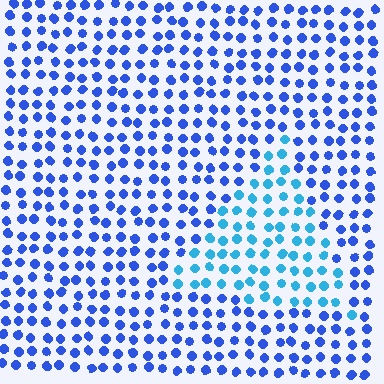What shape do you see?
I see a triangle.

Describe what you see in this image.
The image is filled with small blue elements in a uniform arrangement. A triangle-shaped region is visible where the elements are tinted to a slightly different hue, forming a subtle color boundary.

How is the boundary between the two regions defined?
The boundary is defined purely by a slight shift in hue (about 31 degrees). Spacing, size, and orientation are identical on both sides.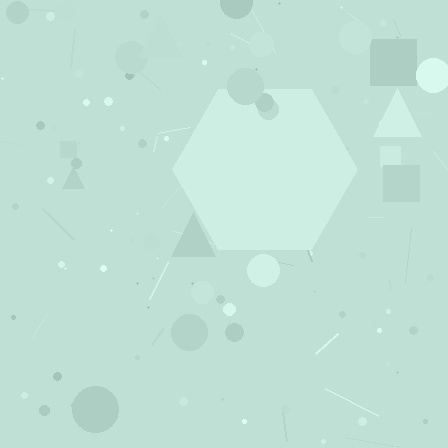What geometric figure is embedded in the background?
A hexagon is embedded in the background.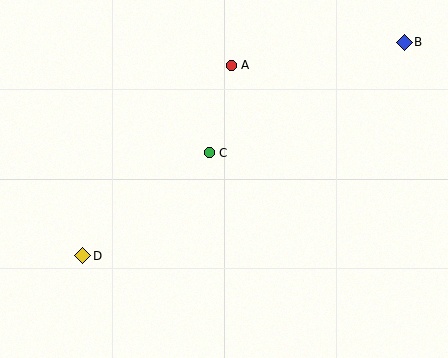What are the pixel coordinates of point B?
Point B is at (404, 42).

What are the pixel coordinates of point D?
Point D is at (83, 256).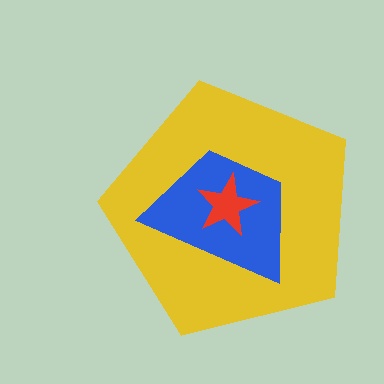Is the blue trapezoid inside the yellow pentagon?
Yes.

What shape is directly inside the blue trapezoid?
The red star.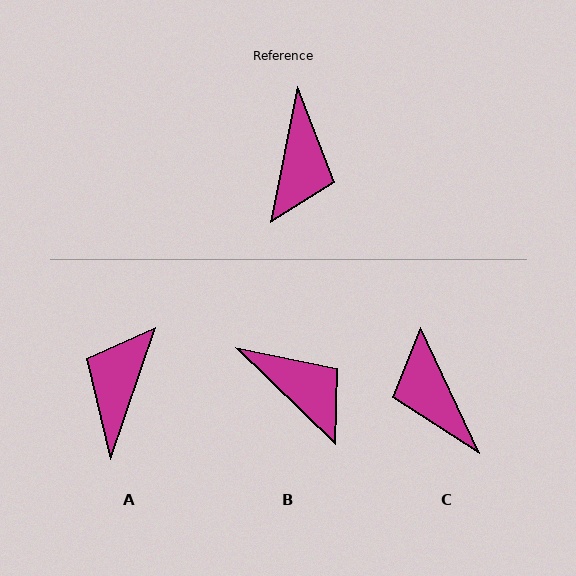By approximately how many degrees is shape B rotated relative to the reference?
Approximately 57 degrees counter-clockwise.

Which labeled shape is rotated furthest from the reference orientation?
A, about 172 degrees away.